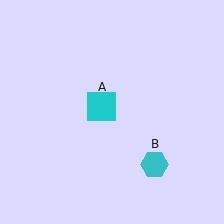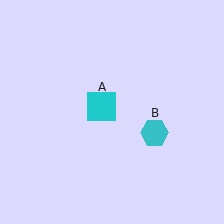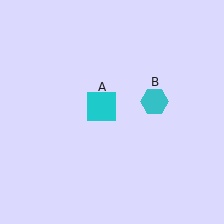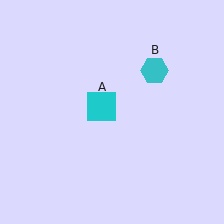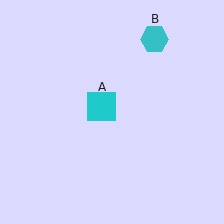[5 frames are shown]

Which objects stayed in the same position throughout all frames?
Cyan square (object A) remained stationary.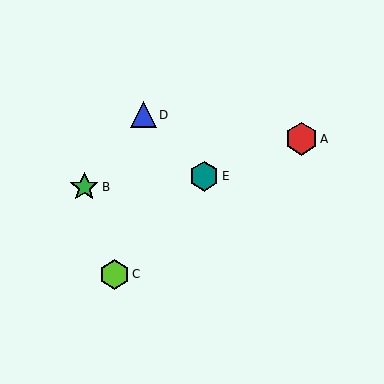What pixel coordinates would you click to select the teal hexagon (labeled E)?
Click at (204, 176) to select the teal hexagon E.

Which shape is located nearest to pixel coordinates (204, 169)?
The teal hexagon (labeled E) at (204, 176) is nearest to that location.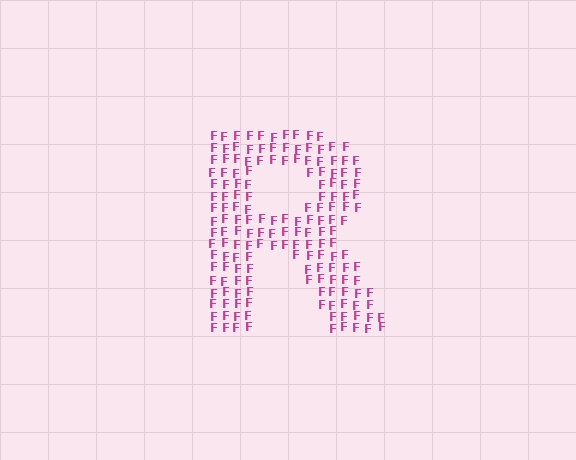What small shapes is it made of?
It is made of small letter F's.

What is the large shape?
The large shape is the letter R.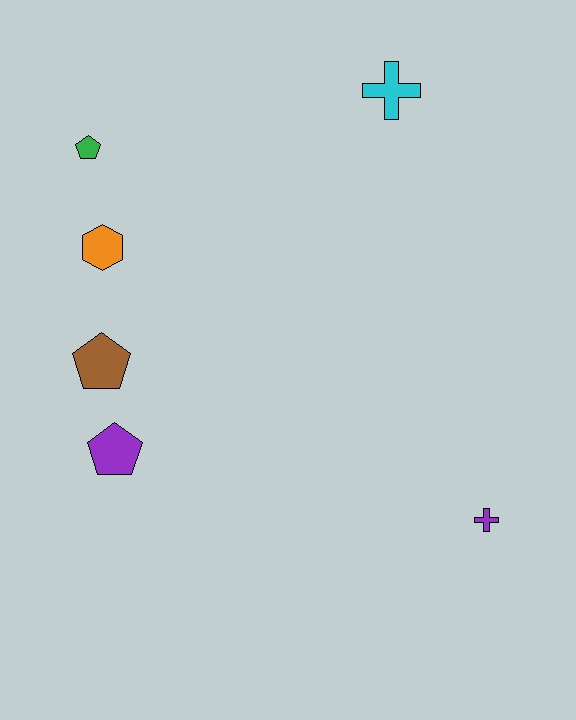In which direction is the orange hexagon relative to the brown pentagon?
The orange hexagon is above the brown pentagon.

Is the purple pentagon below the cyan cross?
Yes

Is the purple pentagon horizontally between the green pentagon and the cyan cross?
Yes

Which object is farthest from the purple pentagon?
The cyan cross is farthest from the purple pentagon.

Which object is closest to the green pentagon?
The orange hexagon is closest to the green pentagon.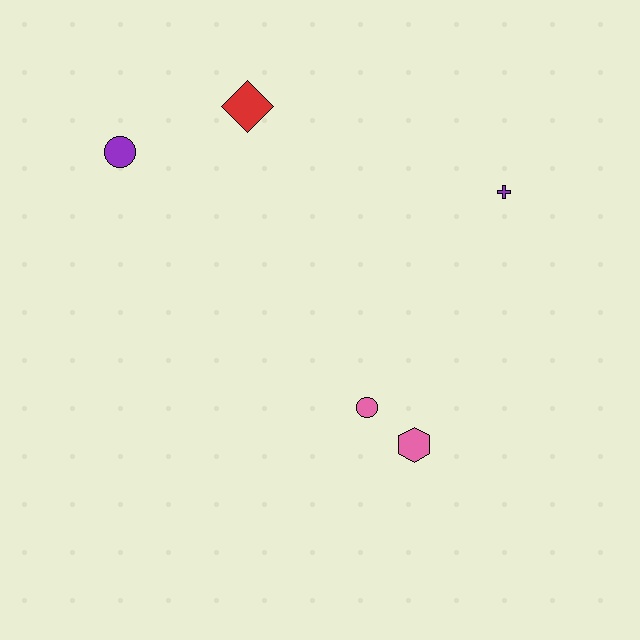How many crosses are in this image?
There is 1 cross.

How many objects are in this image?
There are 5 objects.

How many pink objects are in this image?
There are 2 pink objects.